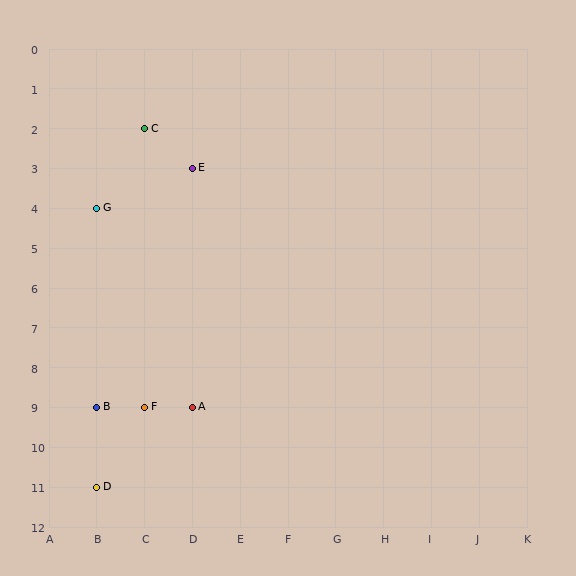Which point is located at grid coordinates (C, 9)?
Point F is at (C, 9).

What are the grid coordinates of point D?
Point D is at grid coordinates (B, 11).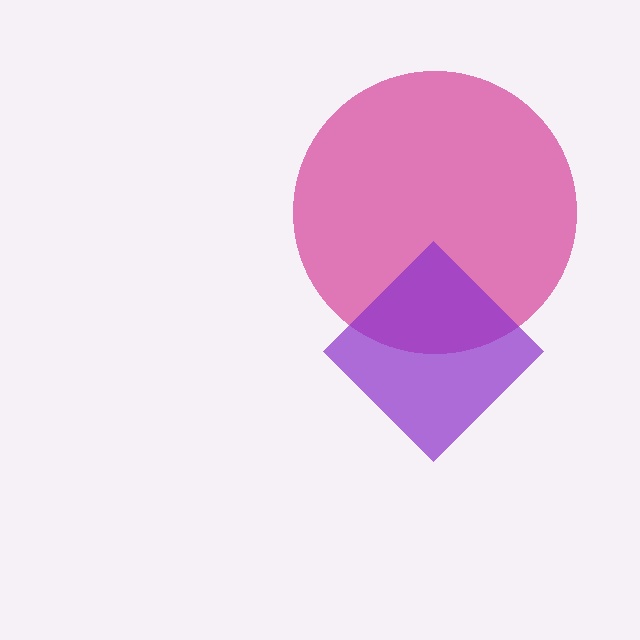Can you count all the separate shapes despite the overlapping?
Yes, there are 2 separate shapes.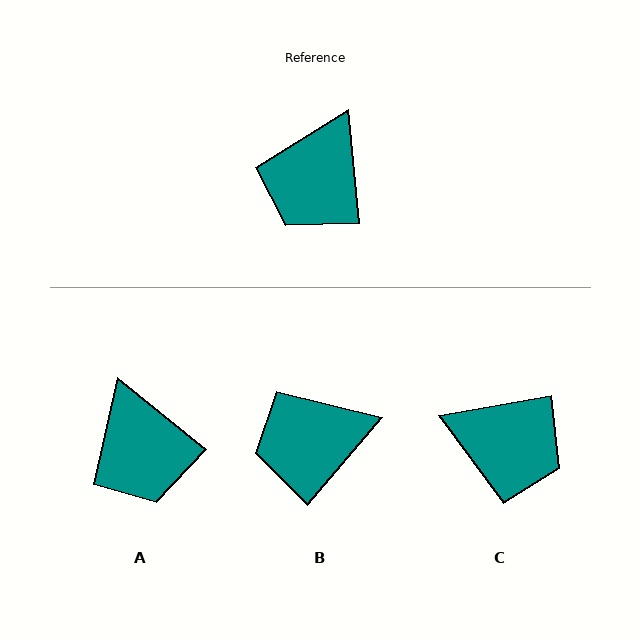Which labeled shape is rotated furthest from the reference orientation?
C, about 95 degrees away.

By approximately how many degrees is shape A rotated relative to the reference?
Approximately 46 degrees counter-clockwise.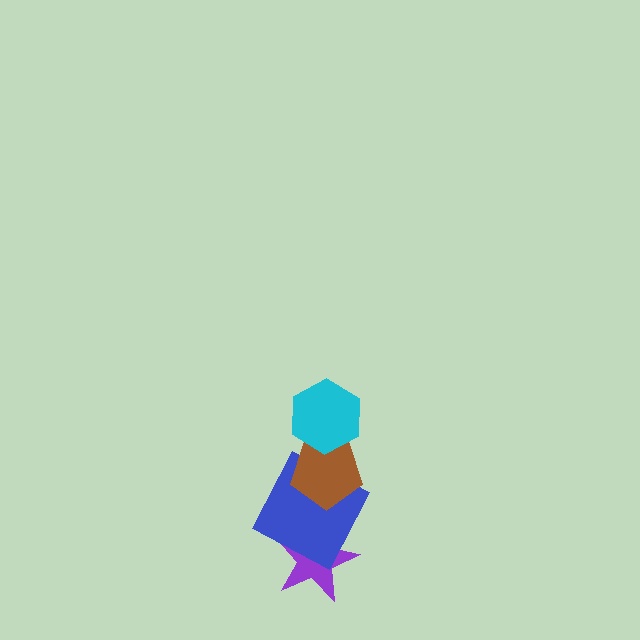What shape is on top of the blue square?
The brown pentagon is on top of the blue square.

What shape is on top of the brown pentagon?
The cyan hexagon is on top of the brown pentagon.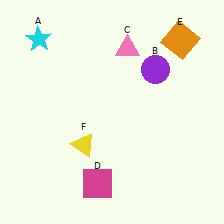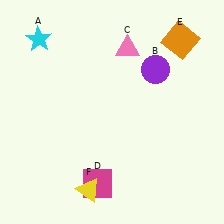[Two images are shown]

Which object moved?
The yellow triangle (F) moved down.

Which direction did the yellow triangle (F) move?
The yellow triangle (F) moved down.